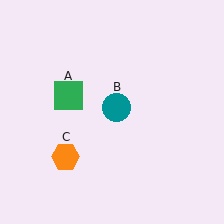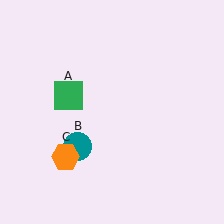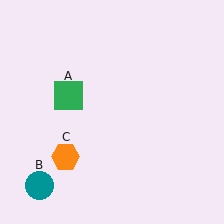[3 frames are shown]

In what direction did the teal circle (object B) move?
The teal circle (object B) moved down and to the left.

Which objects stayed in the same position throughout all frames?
Green square (object A) and orange hexagon (object C) remained stationary.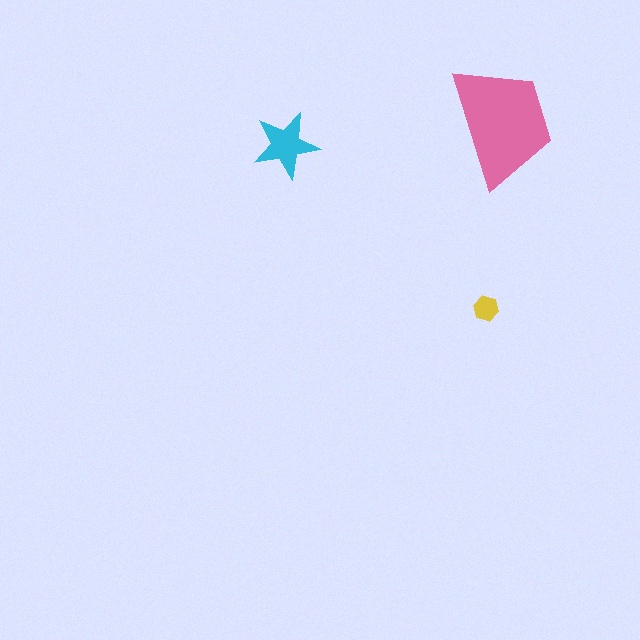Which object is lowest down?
The yellow hexagon is bottommost.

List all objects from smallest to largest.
The yellow hexagon, the cyan star, the pink trapezoid.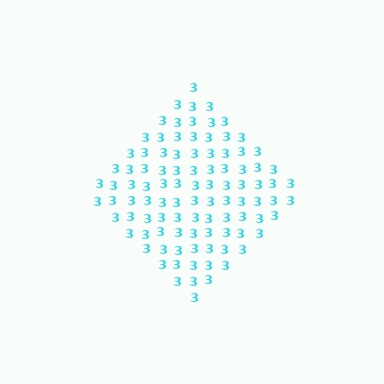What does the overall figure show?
The overall figure shows a diamond.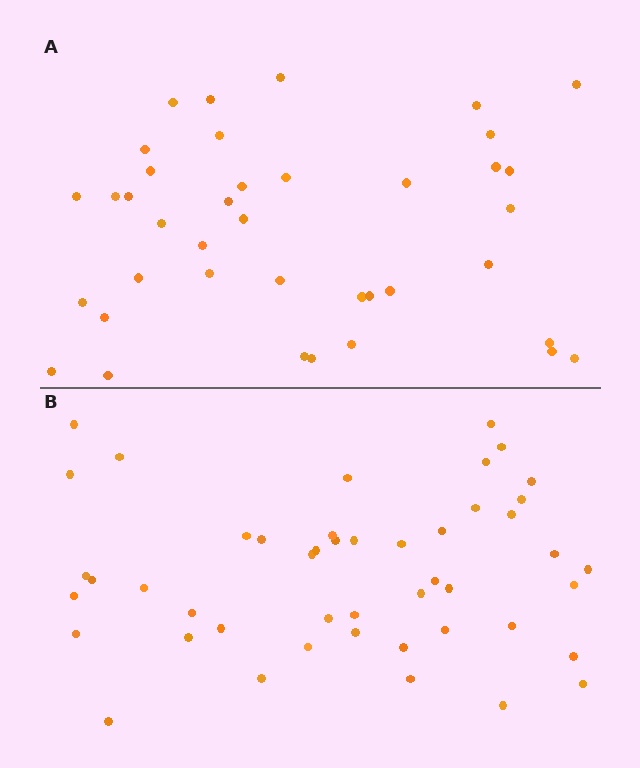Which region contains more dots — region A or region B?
Region B (the bottom region) has more dots.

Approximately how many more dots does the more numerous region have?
Region B has roughly 8 or so more dots than region A.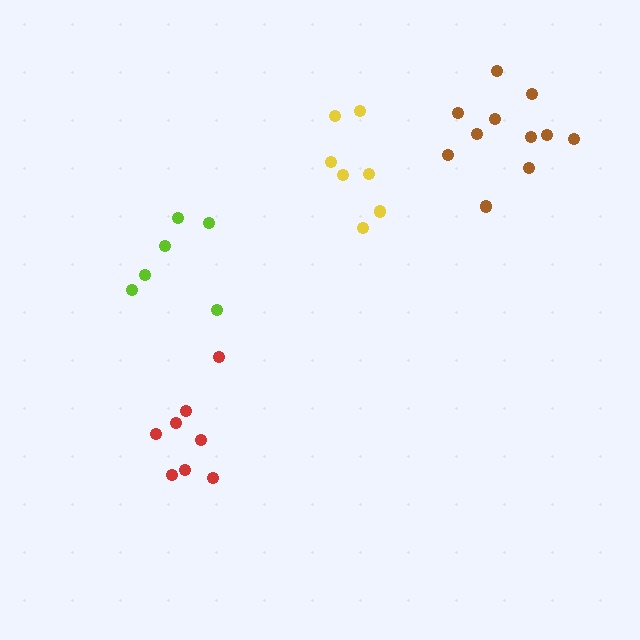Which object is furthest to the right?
The brown cluster is rightmost.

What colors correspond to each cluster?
The clusters are colored: lime, yellow, brown, red.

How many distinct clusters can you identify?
There are 4 distinct clusters.